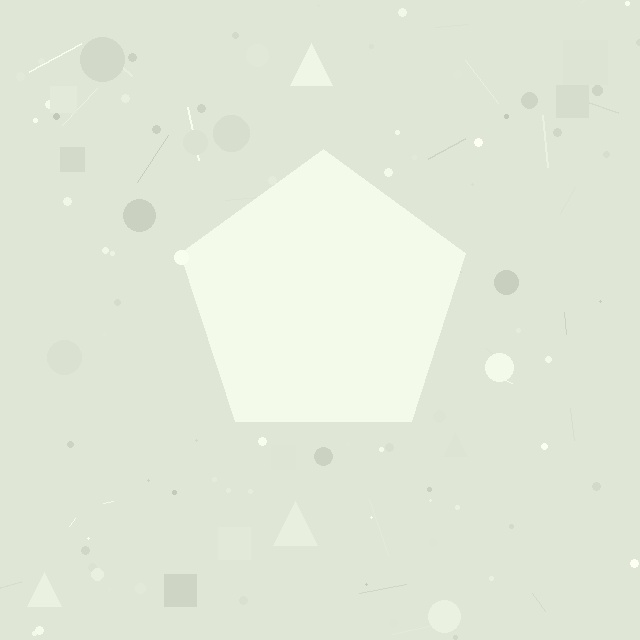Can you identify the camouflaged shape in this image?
The camouflaged shape is a pentagon.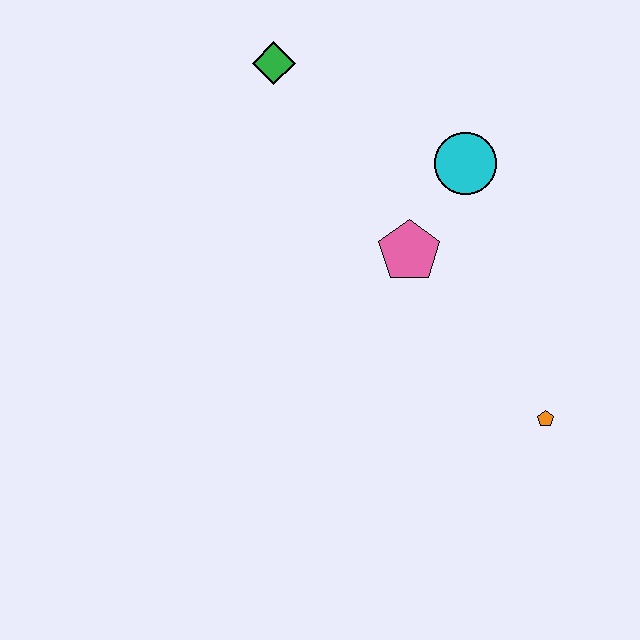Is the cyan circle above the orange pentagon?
Yes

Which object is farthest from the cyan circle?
The orange pentagon is farthest from the cyan circle.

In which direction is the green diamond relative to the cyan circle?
The green diamond is to the left of the cyan circle.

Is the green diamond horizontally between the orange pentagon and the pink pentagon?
No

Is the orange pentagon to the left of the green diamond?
No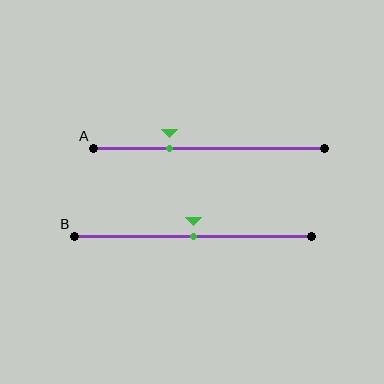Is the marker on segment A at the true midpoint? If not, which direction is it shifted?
No, the marker on segment A is shifted to the left by about 17% of the segment length.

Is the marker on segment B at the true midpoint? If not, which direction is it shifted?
Yes, the marker on segment B is at the true midpoint.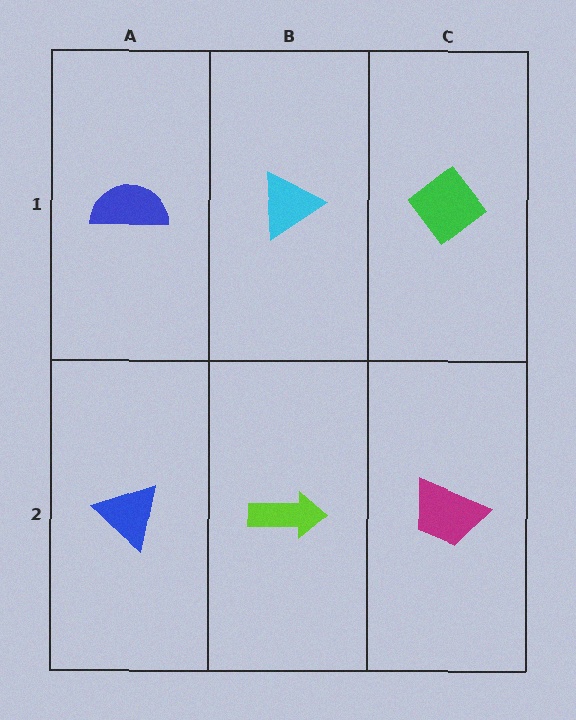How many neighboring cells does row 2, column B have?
3.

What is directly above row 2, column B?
A cyan triangle.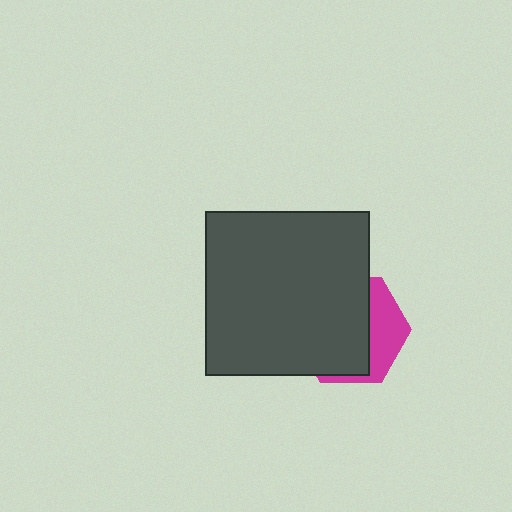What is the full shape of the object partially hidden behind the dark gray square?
The partially hidden object is a magenta hexagon.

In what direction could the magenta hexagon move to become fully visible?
The magenta hexagon could move right. That would shift it out from behind the dark gray square entirely.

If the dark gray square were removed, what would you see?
You would see the complete magenta hexagon.